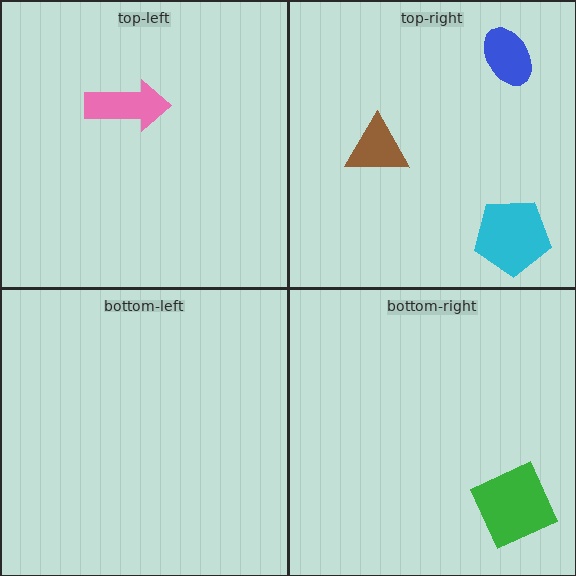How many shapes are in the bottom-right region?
1.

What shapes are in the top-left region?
The pink arrow.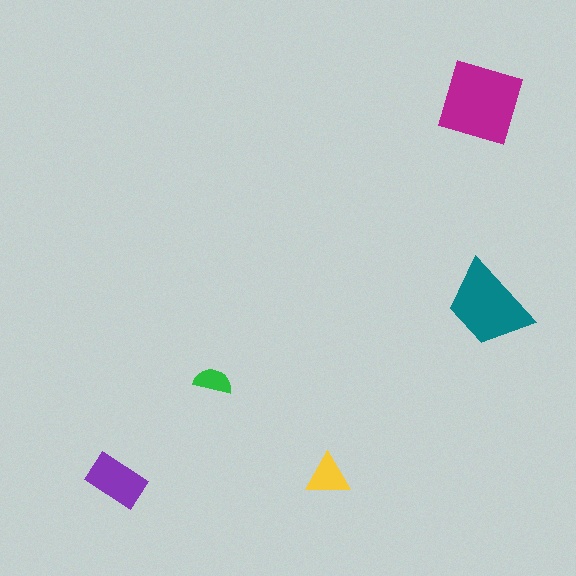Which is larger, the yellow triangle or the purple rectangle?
The purple rectangle.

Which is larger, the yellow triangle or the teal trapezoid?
The teal trapezoid.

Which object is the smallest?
The green semicircle.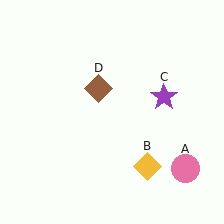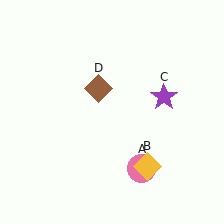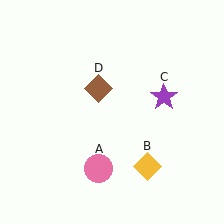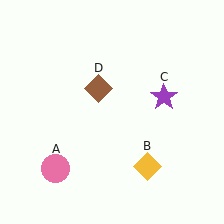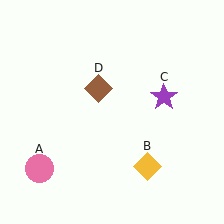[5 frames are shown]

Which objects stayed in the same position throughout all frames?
Yellow diamond (object B) and purple star (object C) and brown diamond (object D) remained stationary.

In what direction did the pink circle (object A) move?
The pink circle (object A) moved left.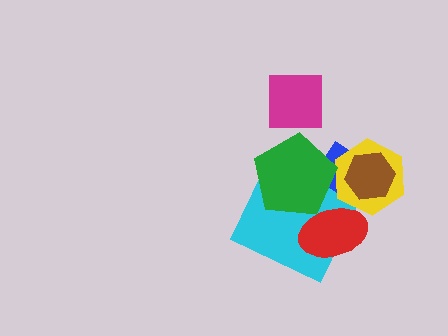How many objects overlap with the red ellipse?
2 objects overlap with the red ellipse.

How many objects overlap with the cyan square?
3 objects overlap with the cyan square.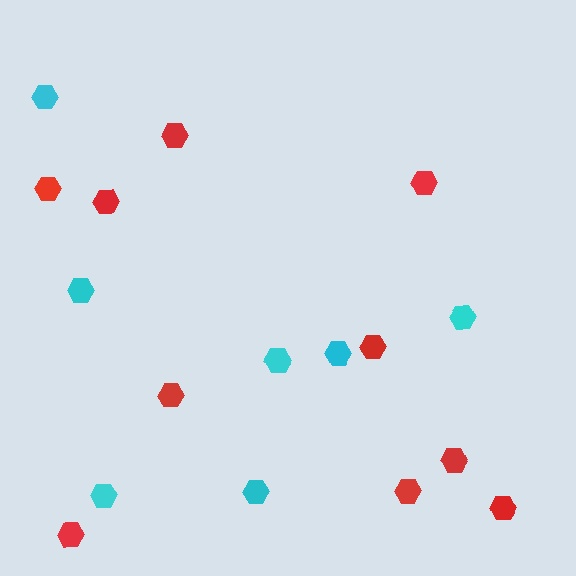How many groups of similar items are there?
There are 2 groups: one group of cyan hexagons (7) and one group of red hexagons (10).